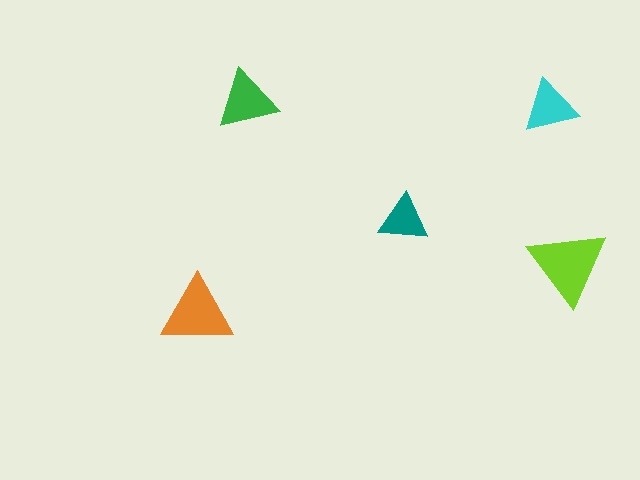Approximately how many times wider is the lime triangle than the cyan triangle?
About 1.5 times wider.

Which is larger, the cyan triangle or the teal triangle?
The cyan one.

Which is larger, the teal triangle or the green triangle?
The green one.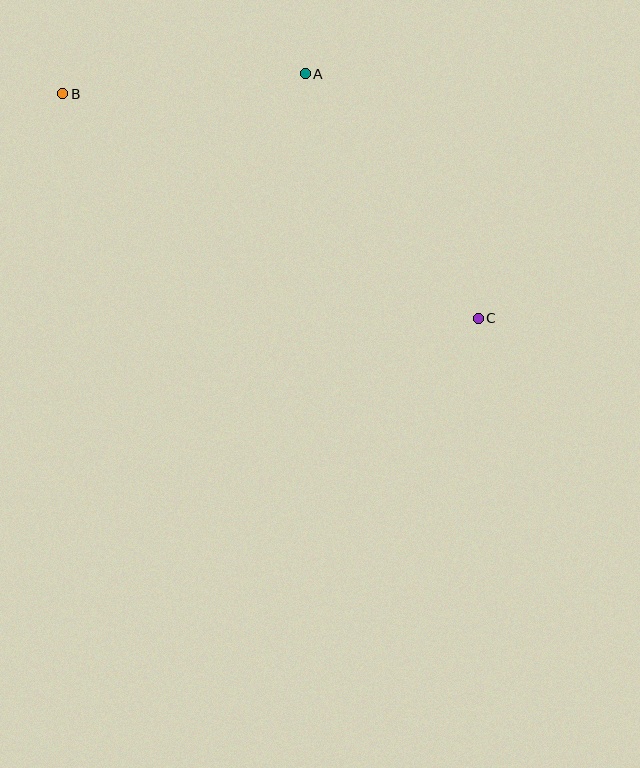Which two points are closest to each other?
Points A and B are closest to each other.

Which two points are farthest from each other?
Points B and C are farthest from each other.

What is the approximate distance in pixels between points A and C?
The distance between A and C is approximately 300 pixels.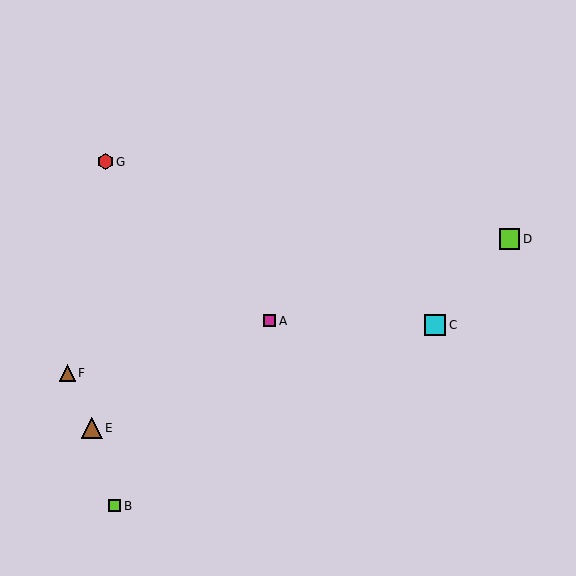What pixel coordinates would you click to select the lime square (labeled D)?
Click at (509, 239) to select the lime square D.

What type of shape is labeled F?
Shape F is a brown triangle.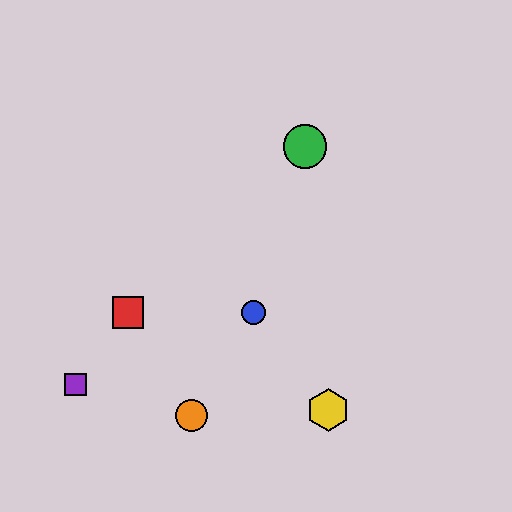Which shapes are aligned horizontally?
The red square, the blue circle are aligned horizontally.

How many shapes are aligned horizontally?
2 shapes (the red square, the blue circle) are aligned horizontally.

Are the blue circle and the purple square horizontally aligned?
No, the blue circle is at y≈313 and the purple square is at y≈384.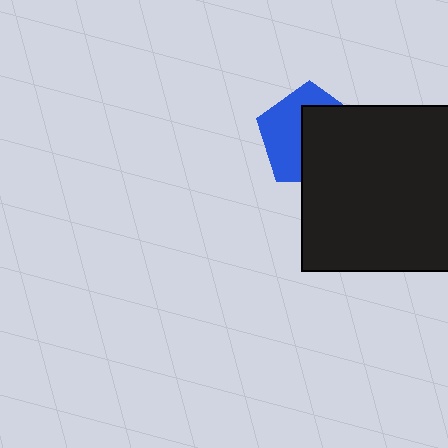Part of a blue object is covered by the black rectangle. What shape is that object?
It is a pentagon.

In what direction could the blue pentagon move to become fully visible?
The blue pentagon could move toward the upper-left. That would shift it out from behind the black rectangle entirely.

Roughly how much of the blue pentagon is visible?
About half of it is visible (roughly 48%).